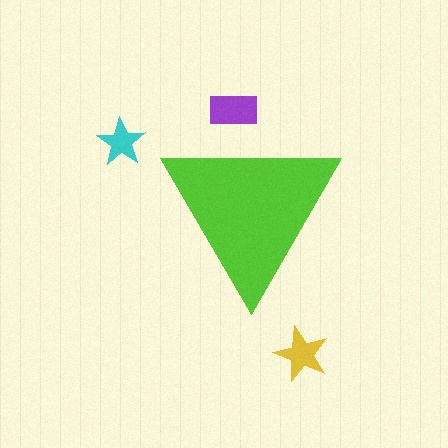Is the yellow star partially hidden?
No, the yellow star is fully visible.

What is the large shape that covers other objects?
A lime triangle.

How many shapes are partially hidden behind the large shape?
1 shape is partially hidden.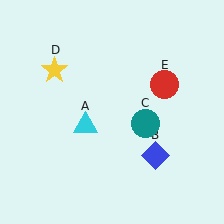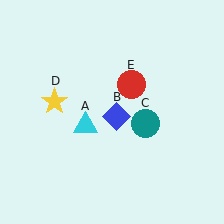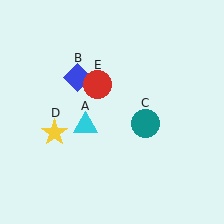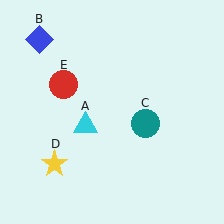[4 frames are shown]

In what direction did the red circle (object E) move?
The red circle (object E) moved left.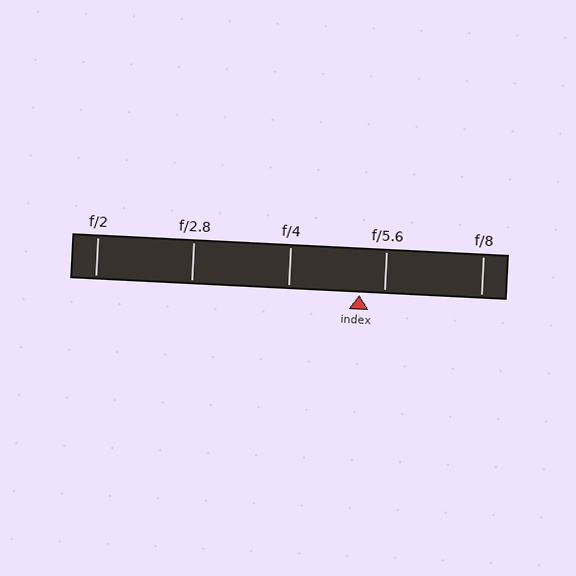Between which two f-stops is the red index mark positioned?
The index mark is between f/4 and f/5.6.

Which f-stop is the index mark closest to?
The index mark is closest to f/5.6.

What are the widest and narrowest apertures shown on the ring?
The widest aperture shown is f/2 and the narrowest is f/8.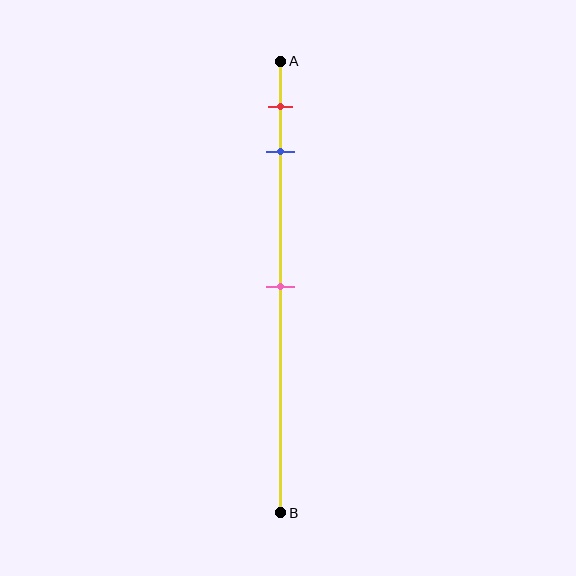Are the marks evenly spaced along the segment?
No, the marks are not evenly spaced.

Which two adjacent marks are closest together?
The red and blue marks are the closest adjacent pair.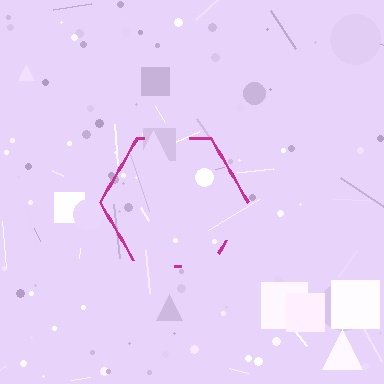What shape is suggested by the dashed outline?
The dashed outline suggests a hexagon.